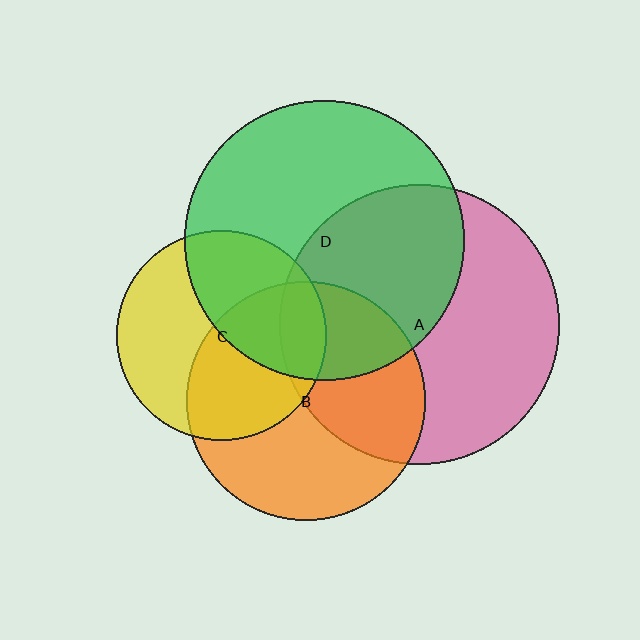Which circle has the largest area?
Circle D (green).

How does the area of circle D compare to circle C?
Approximately 1.8 times.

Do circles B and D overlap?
Yes.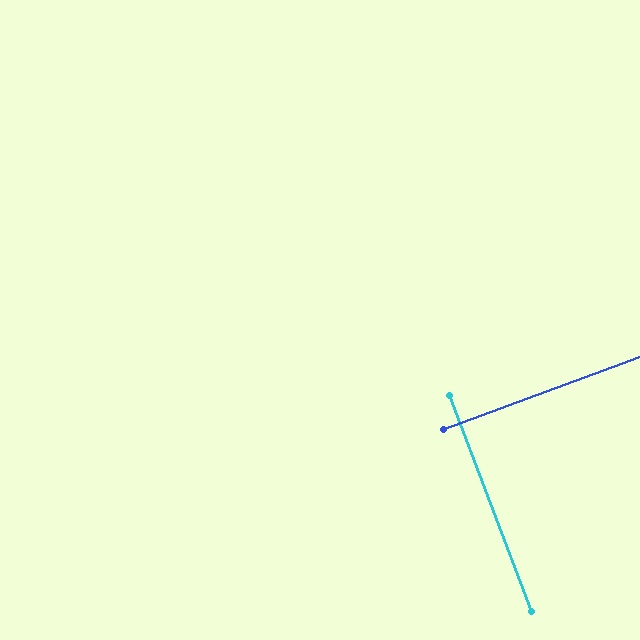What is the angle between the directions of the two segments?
Approximately 89 degrees.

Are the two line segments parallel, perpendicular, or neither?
Perpendicular — they meet at approximately 89°.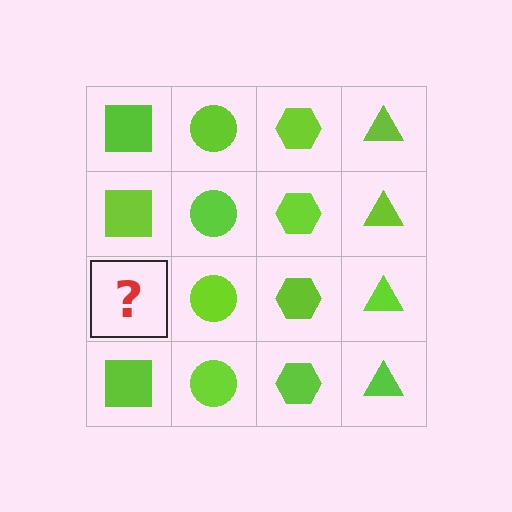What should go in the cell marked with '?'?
The missing cell should contain a lime square.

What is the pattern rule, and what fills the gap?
The rule is that each column has a consistent shape. The gap should be filled with a lime square.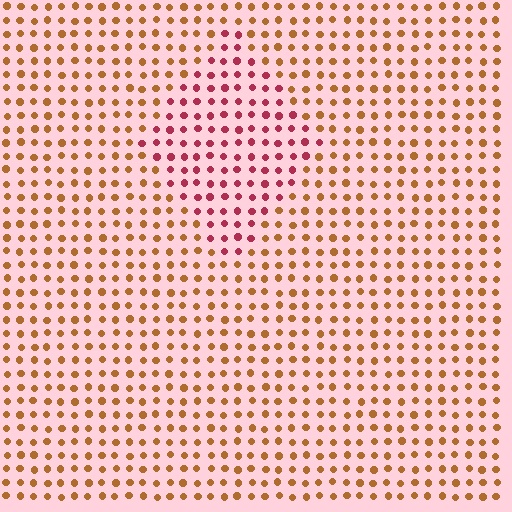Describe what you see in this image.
The image is filled with small brown elements in a uniform arrangement. A diamond-shaped region is visible where the elements are tinted to a slightly different hue, forming a subtle color boundary.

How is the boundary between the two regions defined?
The boundary is defined purely by a slight shift in hue (about 46 degrees). Spacing, size, and orientation are identical on both sides.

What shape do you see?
I see a diamond.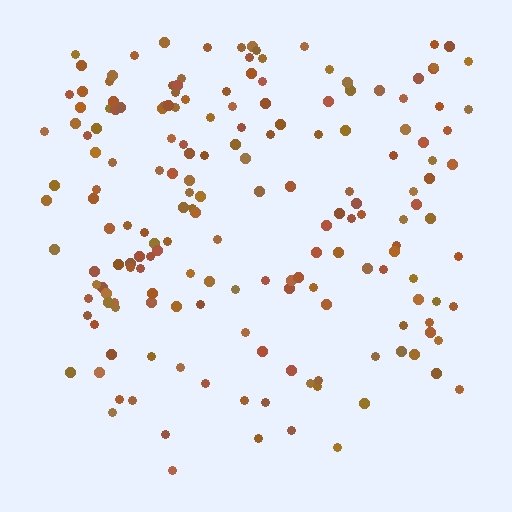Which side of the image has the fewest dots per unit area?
The bottom.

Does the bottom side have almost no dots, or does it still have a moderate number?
Still a moderate number, just noticeably fewer than the top.